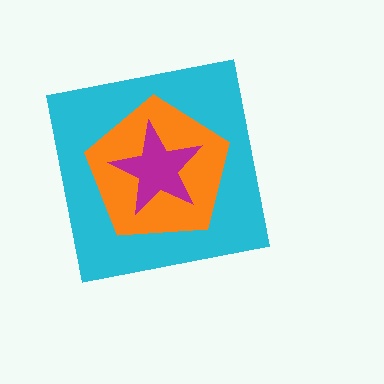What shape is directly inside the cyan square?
The orange pentagon.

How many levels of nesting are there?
3.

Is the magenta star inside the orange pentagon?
Yes.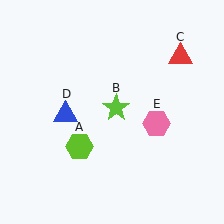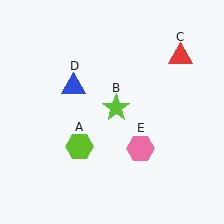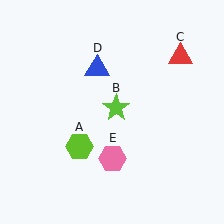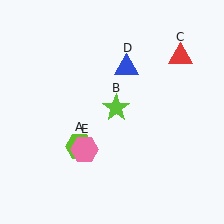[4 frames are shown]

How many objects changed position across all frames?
2 objects changed position: blue triangle (object D), pink hexagon (object E).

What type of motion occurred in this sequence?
The blue triangle (object D), pink hexagon (object E) rotated clockwise around the center of the scene.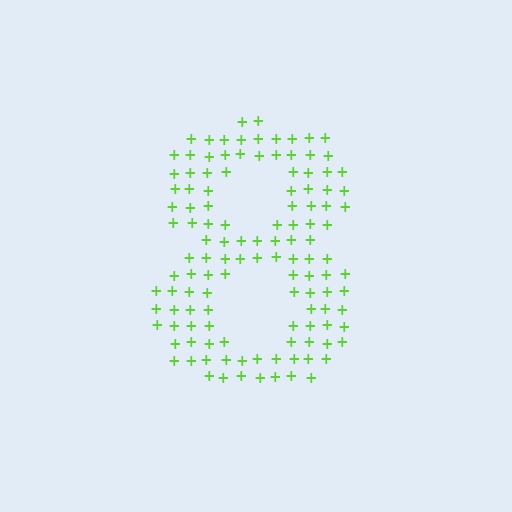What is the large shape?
The large shape is the digit 8.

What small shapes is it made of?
It is made of small plus signs.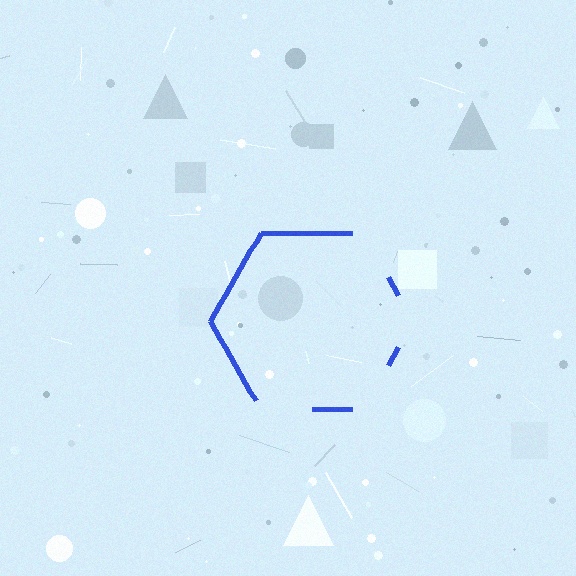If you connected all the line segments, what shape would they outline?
They would outline a hexagon.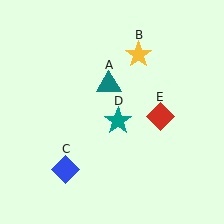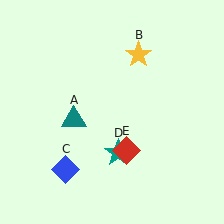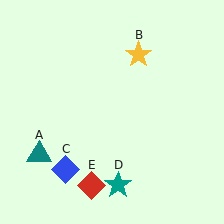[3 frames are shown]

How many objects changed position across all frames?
3 objects changed position: teal triangle (object A), teal star (object D), red diamond (object E).